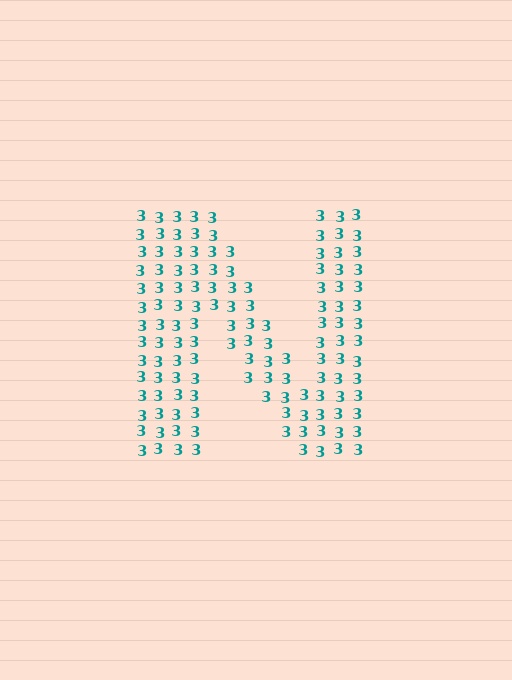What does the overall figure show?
The overall figure shows the letter N.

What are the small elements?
The small elements are digit 3's.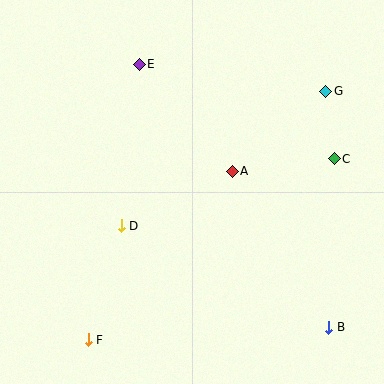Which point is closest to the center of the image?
Point A at (232, 171) is closest to the center.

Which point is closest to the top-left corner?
Point E is closest to the top-left corner.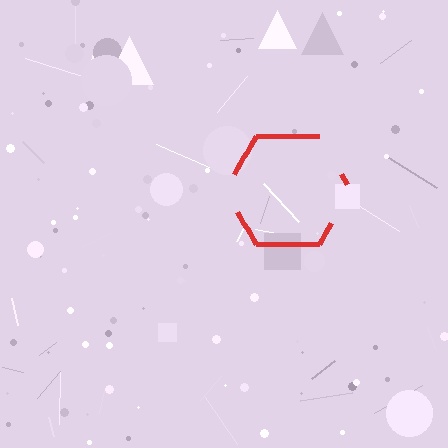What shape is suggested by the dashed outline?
The dashed outline suggests a hexagon.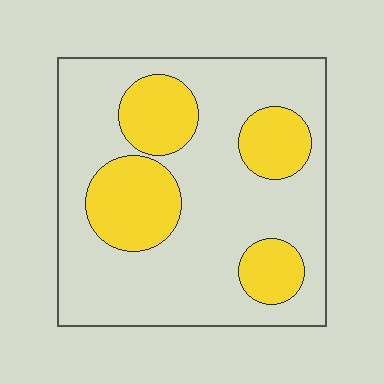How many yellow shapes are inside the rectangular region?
4.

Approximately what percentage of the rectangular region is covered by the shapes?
Approximately 30%.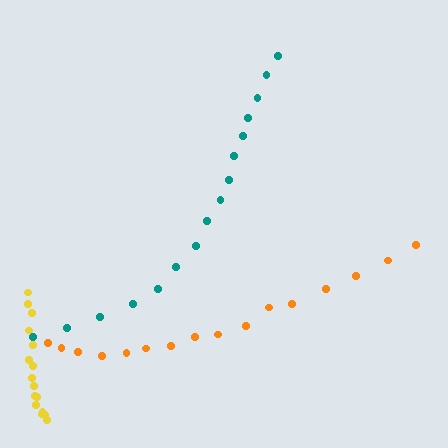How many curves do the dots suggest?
There are 3 distinct paths.